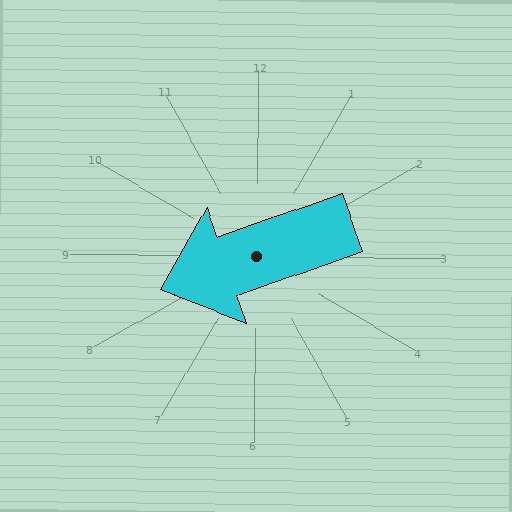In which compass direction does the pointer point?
West.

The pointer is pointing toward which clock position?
Roughly 8 o'clock.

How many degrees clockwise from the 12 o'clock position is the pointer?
Approximately 250 degrees.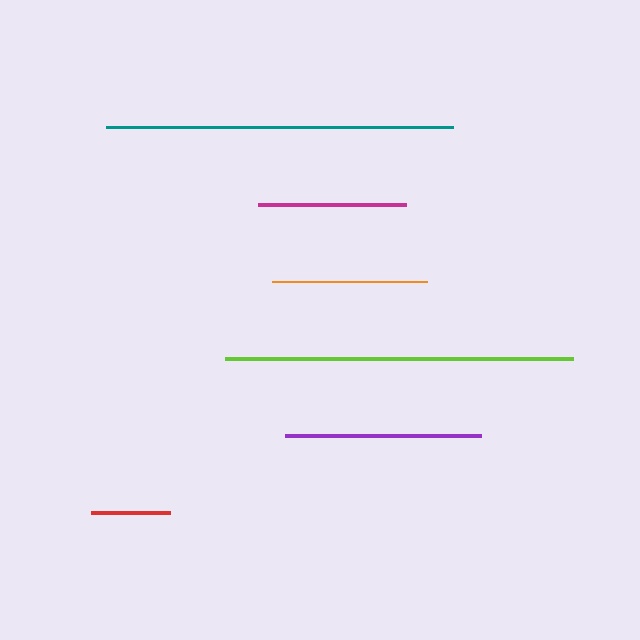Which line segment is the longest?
The lime line is the longest at approximately 348 pixels.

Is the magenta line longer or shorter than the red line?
The magenta line is longer than the red line.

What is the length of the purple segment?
The purple segment is approximately 195 pixels long.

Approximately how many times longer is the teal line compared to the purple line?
The teal line is approximately 1.8 times the length of the purple line.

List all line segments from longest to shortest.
From longest to shortest: lime, teal, purple, orange, magenta, red.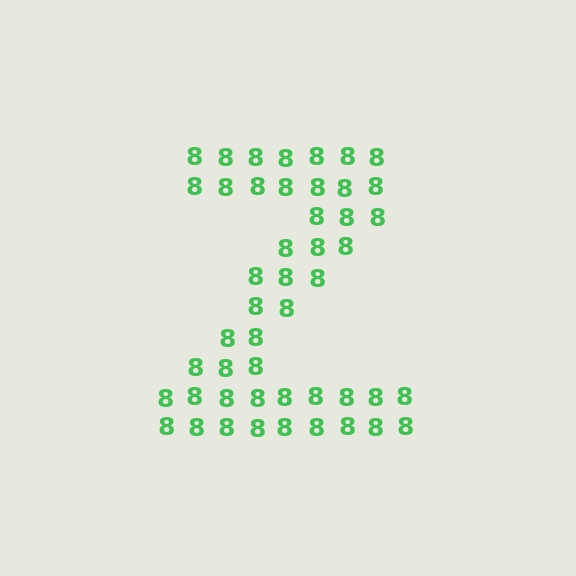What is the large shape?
The large shape is the letter Z.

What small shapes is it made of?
It is made of small digit 8's.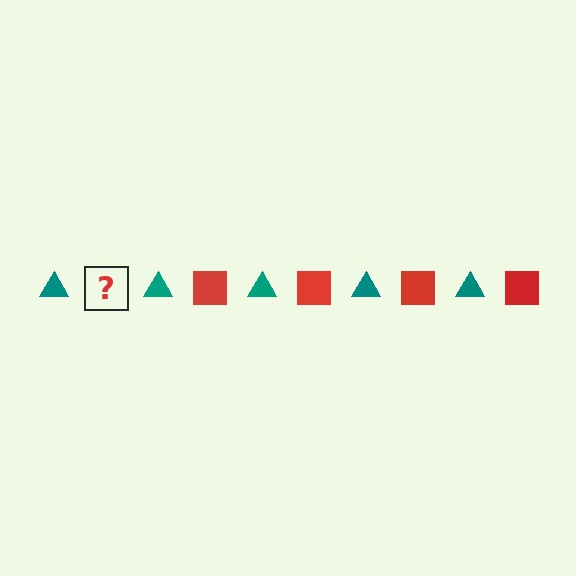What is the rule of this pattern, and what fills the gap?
The rule is that the pattern alternates between teal triangle and red square. The gap should be filled with a red square.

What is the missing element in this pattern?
The missing element is a red square.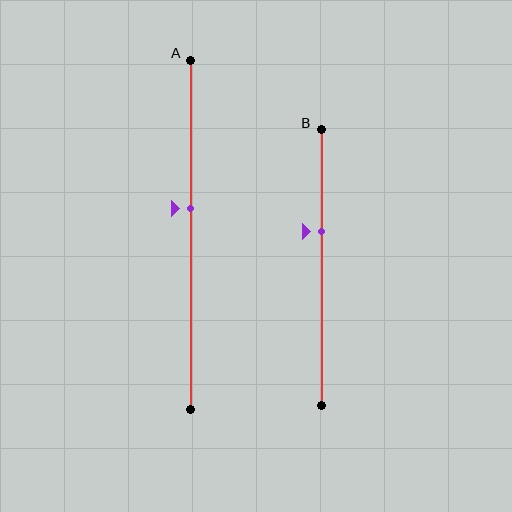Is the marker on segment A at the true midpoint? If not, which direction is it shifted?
No, the marker on segment A is shifted upward by about 7% of the segment length.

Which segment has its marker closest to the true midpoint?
Segment A has its marker closest to the true midpoint.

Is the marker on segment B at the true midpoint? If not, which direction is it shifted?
No, the marker on segment B is shifted upward by about 13% of the segment length.